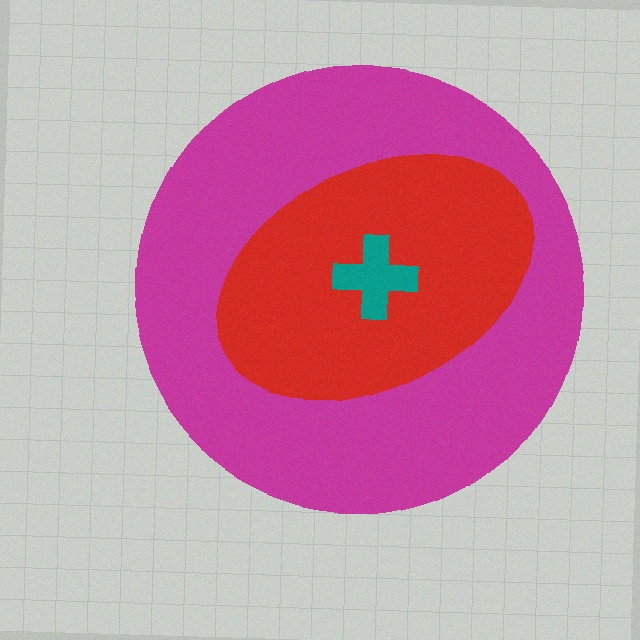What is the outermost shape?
The magenta circle.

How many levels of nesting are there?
3.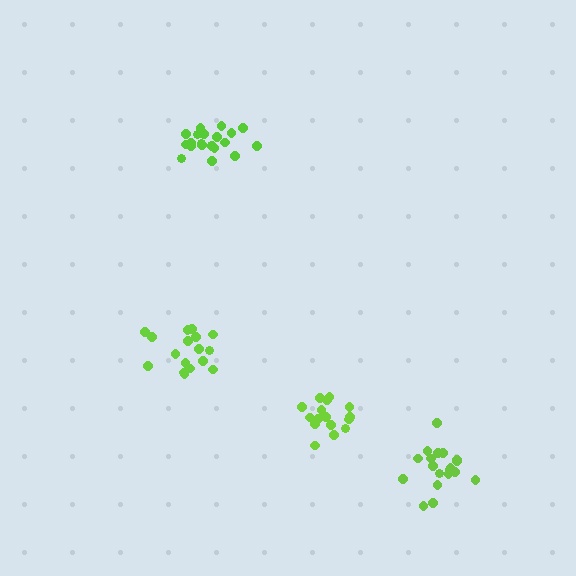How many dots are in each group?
Group 1: 19 dots, Group 2: 21 dots, Group 3: 17 dots, Group 4: 16 dots (73 total).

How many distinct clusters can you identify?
There are 4 distinct clusters.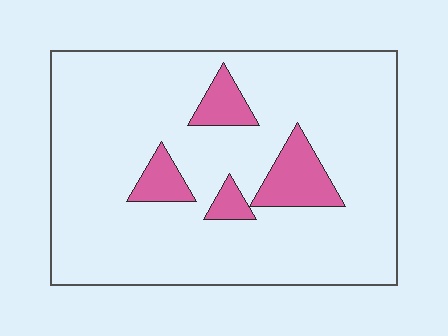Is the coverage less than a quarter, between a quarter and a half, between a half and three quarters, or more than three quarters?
Less than a quarter.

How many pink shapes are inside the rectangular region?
4.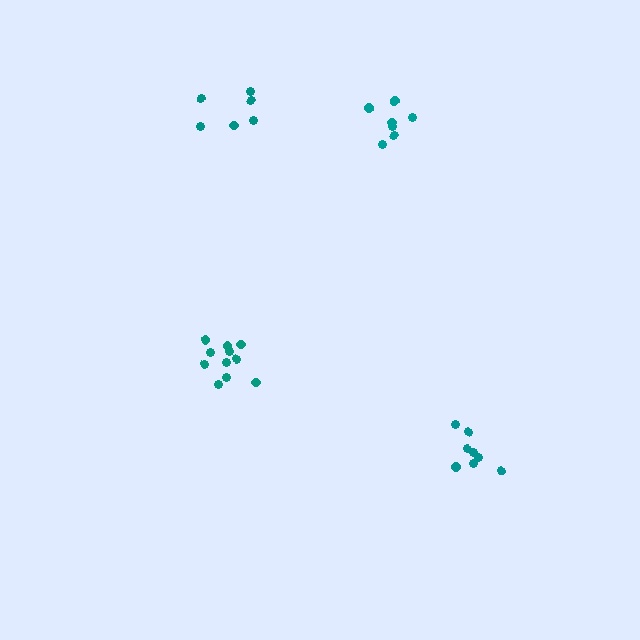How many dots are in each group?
Group 1: 12 dots, Group 2: 7 dots, Group 3: 6 dots, Group 4: 8 dots (33 total).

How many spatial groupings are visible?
There are 4 spatial groupings.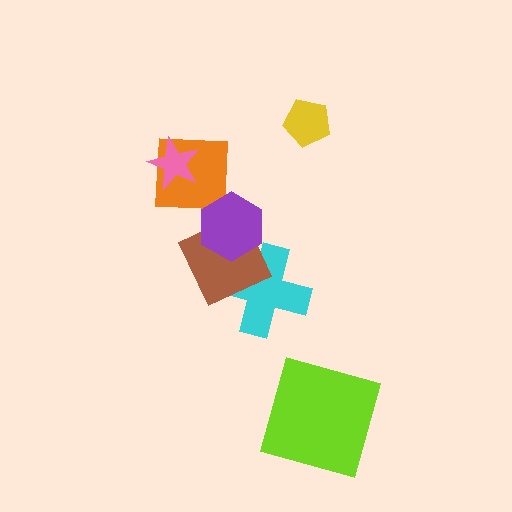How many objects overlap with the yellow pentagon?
0 objects overlap with the yellow pentagon.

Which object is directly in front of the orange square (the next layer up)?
The purple hexagon is directly in front of the orange square.